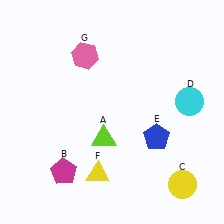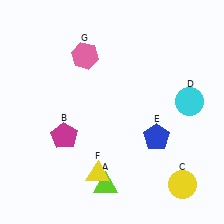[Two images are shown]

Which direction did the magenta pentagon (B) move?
The magenta pentagon (B) moved up.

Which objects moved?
The objects that moved are: the lime triangle (A), the magenta pentagon (B).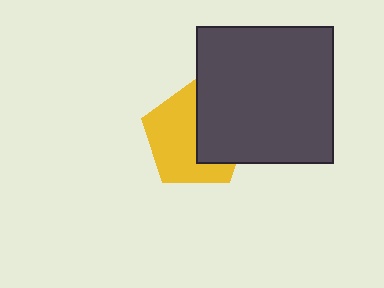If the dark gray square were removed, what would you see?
You would see the complete yellow pentagon.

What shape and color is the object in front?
The object in front is a dark gray square.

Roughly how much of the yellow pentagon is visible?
About half of it is visible (roughly 59%).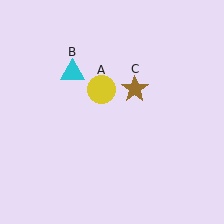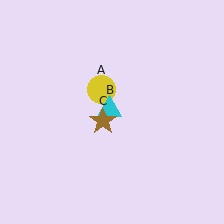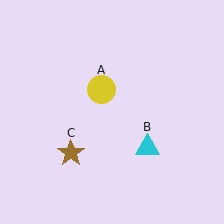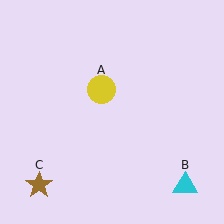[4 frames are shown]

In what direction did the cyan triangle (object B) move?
The cyan triangle (object B) moved down and to the right.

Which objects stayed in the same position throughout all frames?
Yellow circle (object A) remained stationary.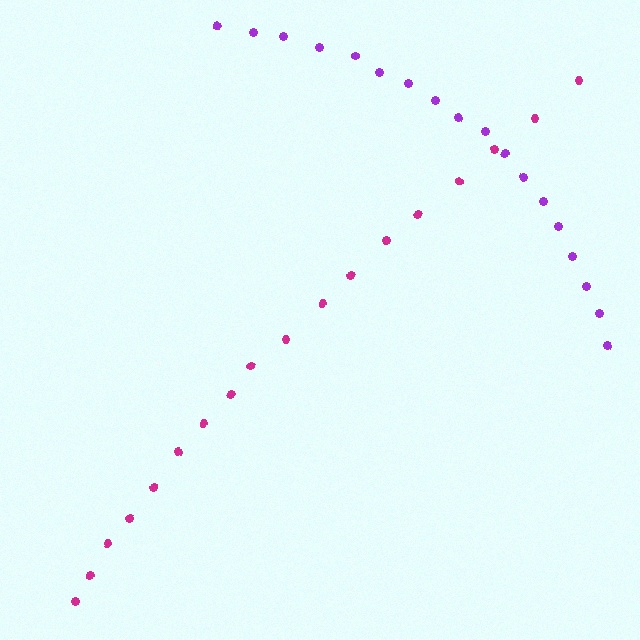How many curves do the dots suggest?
There are 2 distinct paths.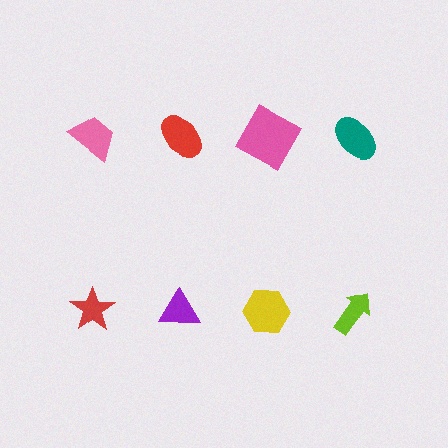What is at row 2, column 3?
A yellow hexagon.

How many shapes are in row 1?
4 shapes.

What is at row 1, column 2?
A red ellipse.